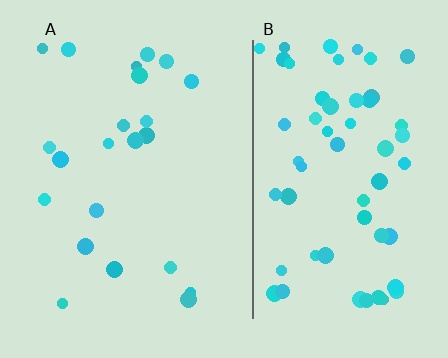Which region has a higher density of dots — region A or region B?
B (the right).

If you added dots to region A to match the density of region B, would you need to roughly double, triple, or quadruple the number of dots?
Approximately triple.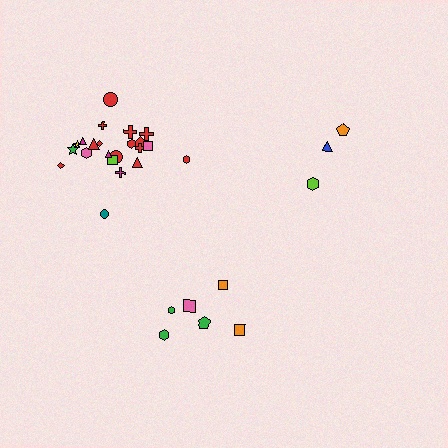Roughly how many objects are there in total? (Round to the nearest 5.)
Roughly 30 objects in total.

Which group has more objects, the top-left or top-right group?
The top-left group.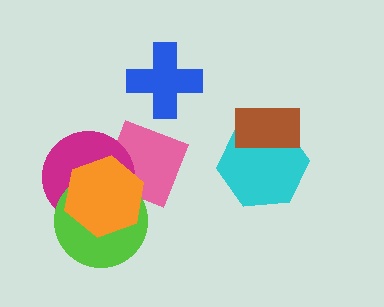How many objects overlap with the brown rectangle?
1 object overlaps with the brown rectangle.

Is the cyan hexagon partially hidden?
Yes, it is partially covered by another shape.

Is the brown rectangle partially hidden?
No, no other shape covers it.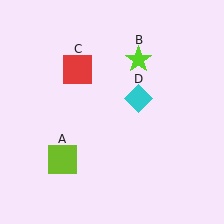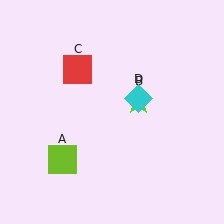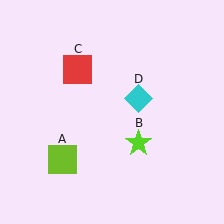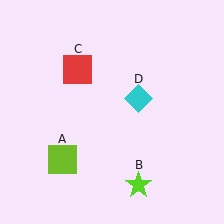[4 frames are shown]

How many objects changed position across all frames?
1 object changed position: lime star (object B).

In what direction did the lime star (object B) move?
The lime star (object B) moved down.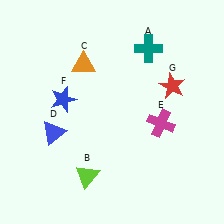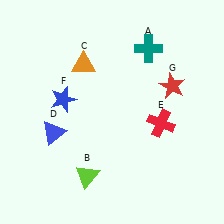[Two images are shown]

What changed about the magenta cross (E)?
In Image 1, E is magenta. In Image 2, it changed to red.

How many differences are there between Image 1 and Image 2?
There is 1 difference between the two images.